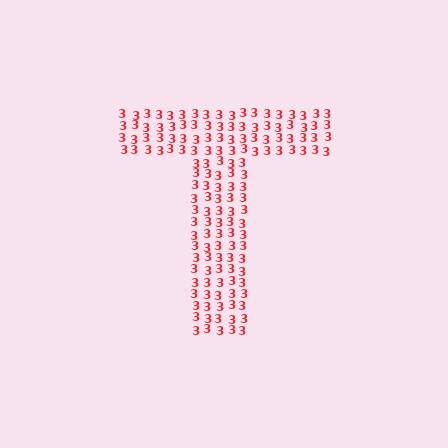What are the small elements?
The small elements are digit 3's.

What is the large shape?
The large shape is the letter T.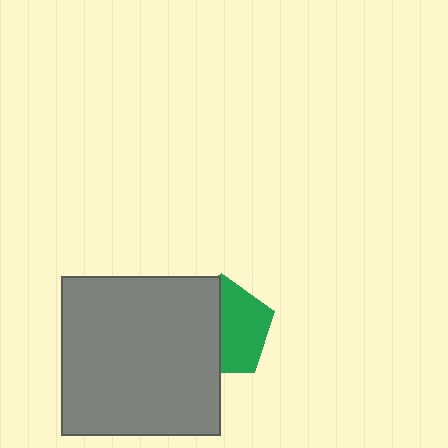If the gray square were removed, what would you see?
You would see the complete green pentagon.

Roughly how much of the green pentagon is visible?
About half of it is visible (roughly 51%).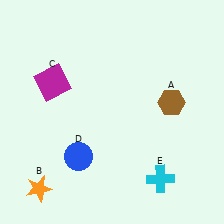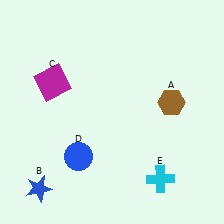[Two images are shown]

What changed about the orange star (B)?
In Image 1, B is orange. In Image 2, it changed to blue.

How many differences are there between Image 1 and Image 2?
There is 1 difference between the two images.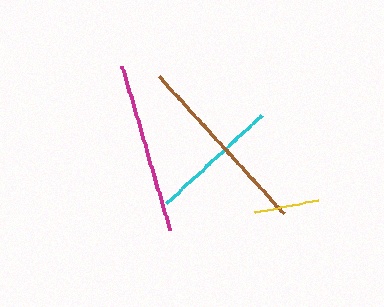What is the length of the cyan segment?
The cyan segment is approximately 129 pixels long.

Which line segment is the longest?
The brown line is the longest at approximately 185 pixels.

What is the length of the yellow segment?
The yellow segment is approximately 65 pixels long.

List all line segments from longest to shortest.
From longest to shortest: brown, magenta, cyan, yellow.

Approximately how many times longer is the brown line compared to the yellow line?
The brown line is approximately 2.8 times the length of the yellow line.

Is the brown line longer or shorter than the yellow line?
The brown line is longer than the yellow line.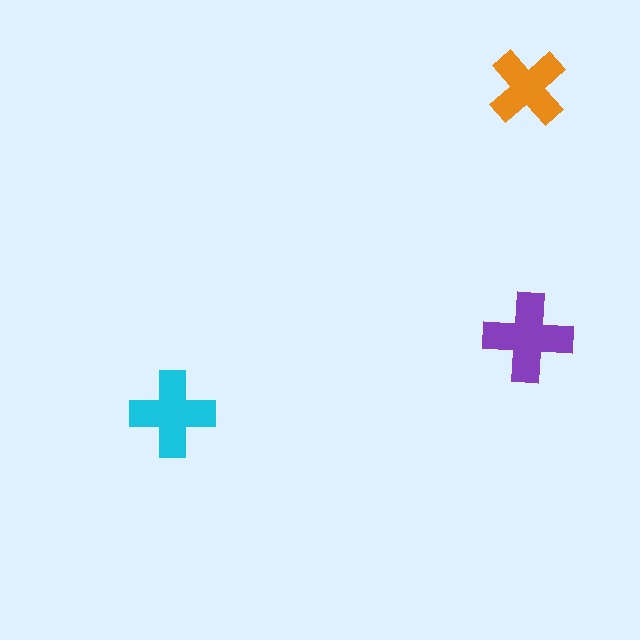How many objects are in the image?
There are 3 objects in the image.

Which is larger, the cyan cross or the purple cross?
The purple one.